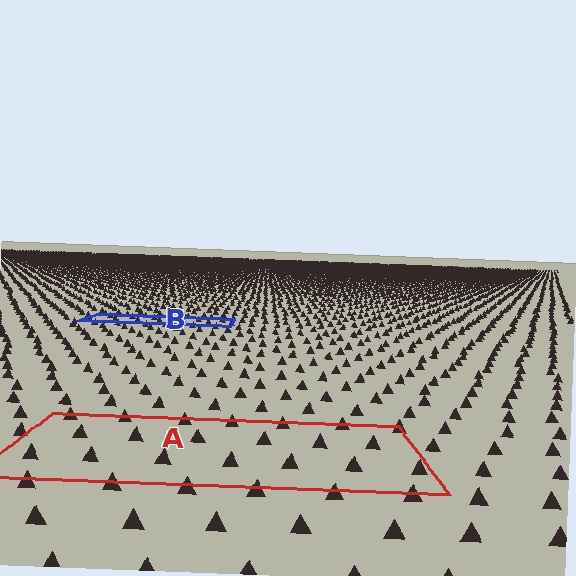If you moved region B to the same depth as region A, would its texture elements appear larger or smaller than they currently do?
They would appear larger. At a closer depth, the same texture elements are projected at a bigger on-screen size.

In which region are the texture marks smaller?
The texture marks are smaller in region B, because it is farther away.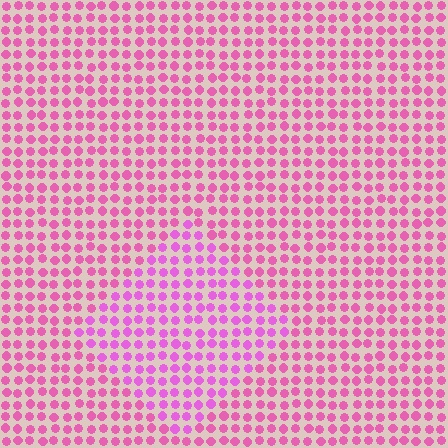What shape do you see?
I see a diamond.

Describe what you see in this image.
The image is filled with small pink elements in a uniform arrangement. A diamond-shaped region is visible where the elements are tinted to a slightly different hue, forming a subtle color boundary.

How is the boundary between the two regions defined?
The boundary is defined purely by a slight shift in hue (about 21 degrees). Spacing, size, and orientation are identical on both sides.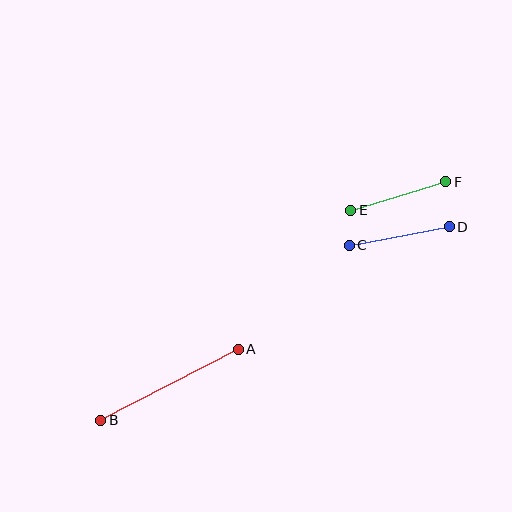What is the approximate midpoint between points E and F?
The midpoint is at approximately (398, 196) pixels.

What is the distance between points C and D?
The distance is approximately 102 pixels.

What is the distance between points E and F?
The distance is approximately 99 pixels.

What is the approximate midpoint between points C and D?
The midpoint is at approximately (399, 236) pixels.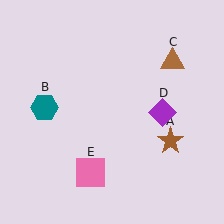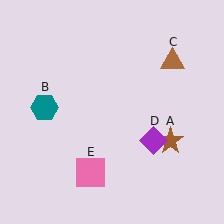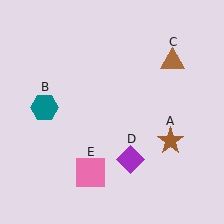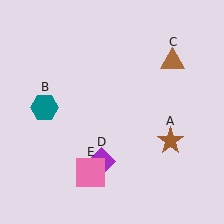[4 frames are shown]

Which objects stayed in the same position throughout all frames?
Brown star (object A) and teal hexagon (object B) and brown triangle (object C) and pink square (object E) remained stationary.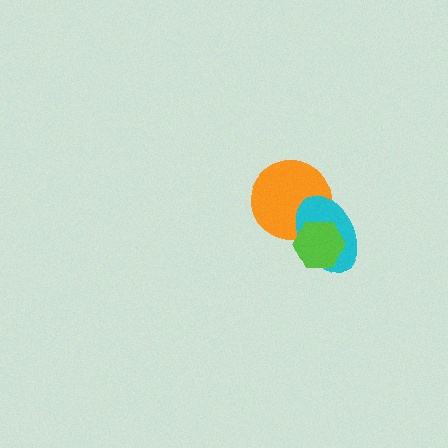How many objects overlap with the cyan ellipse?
2 objects overlap with the cyan ellipse.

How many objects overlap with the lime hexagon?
2 objects overlap with the lime hexagon.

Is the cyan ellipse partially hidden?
Yes, it is partially covered by another shape.